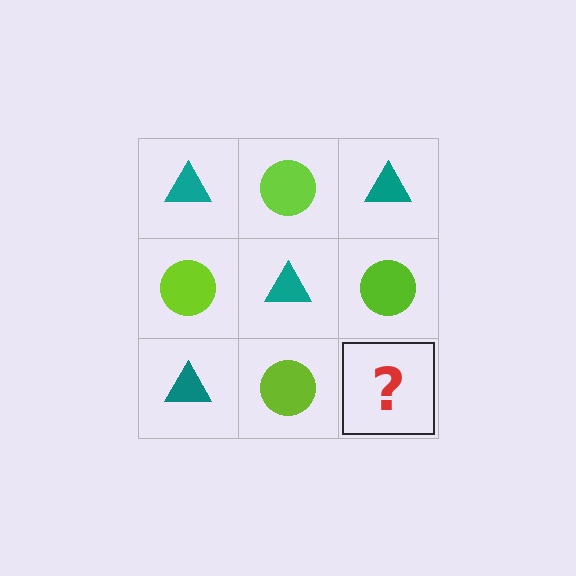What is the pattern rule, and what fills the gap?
The rule is that it alternates teal triangle and lime circle in a checkerboard pattern. The gap should be filled with a teal triangle.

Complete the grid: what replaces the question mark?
The question mark should be replaced with a teal triangle.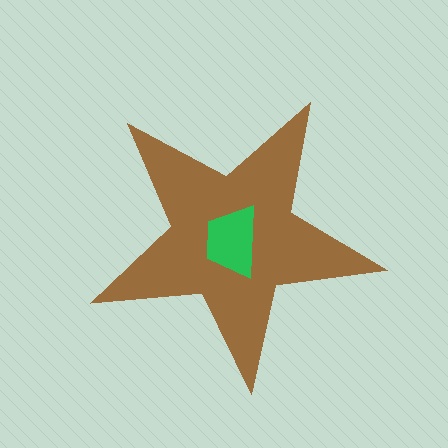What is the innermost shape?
The green trapezoid.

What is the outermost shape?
The brown star.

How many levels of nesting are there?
2.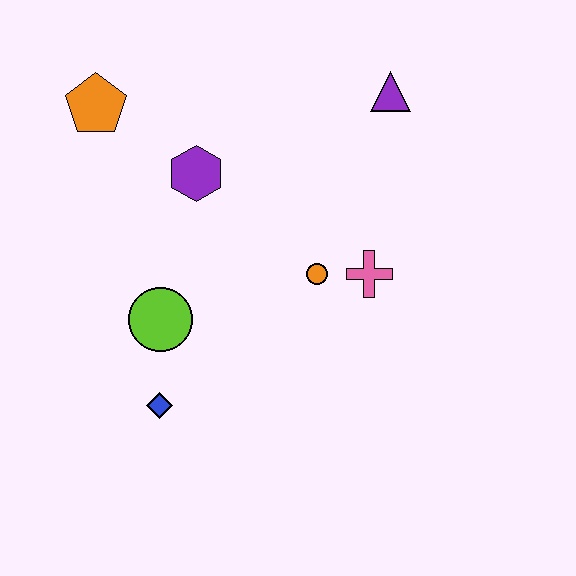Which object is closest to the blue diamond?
The lime circle is closest to the blue diamond.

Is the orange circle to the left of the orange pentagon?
No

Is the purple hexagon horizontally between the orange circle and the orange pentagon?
Yes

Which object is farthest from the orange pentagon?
The pink cross is farthest from the orange pentagon.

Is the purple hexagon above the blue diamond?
Yes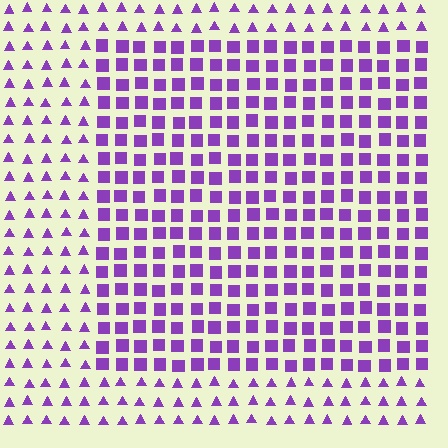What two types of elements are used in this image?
The image uses squares inside the rectangle region and triangles outside it.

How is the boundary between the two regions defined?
The boundary is defined by a change in element shape: squares inside vs. triangles outside. All elements share the same color and spacing.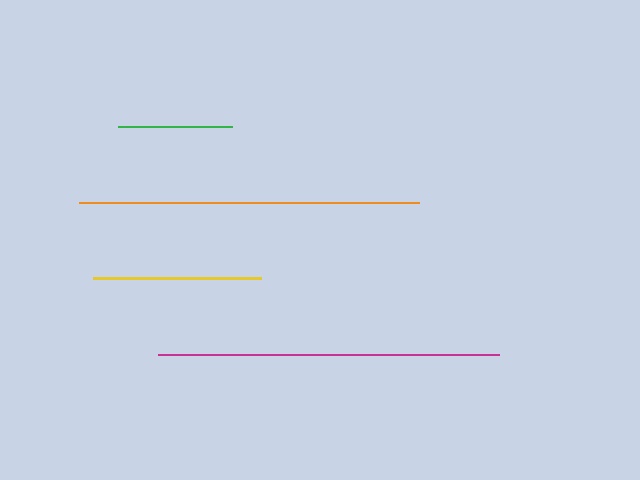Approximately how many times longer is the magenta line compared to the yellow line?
The magenta line is approximately 2.0 times the length of the yellow line.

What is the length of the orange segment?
The orange segment is approximately 341 pixels long.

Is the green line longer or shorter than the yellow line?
The yellow line is longer than the green line.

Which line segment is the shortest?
The green line is the shortest at approximately 114 pixels.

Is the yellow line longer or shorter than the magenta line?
The magenta line is longer than the yellow line.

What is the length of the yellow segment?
The yellow segment is approximately 169 pixels long.